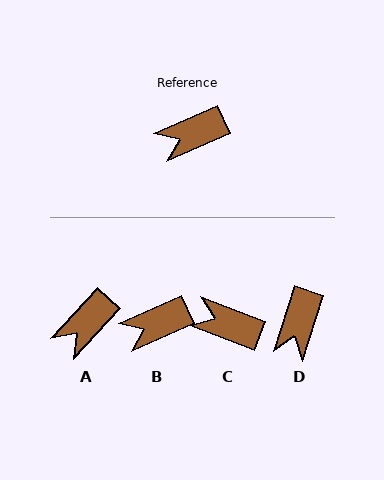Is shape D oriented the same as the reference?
No, it is off by about 49 degrees.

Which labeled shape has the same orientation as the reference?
B.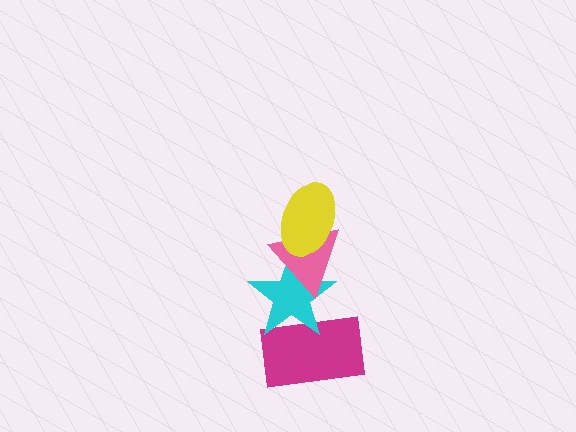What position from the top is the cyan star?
The cyan star is 3rd from the top.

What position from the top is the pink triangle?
The pink triangle is 2nd from the top.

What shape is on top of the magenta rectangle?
The cyan star is on top of the magenta rectangle.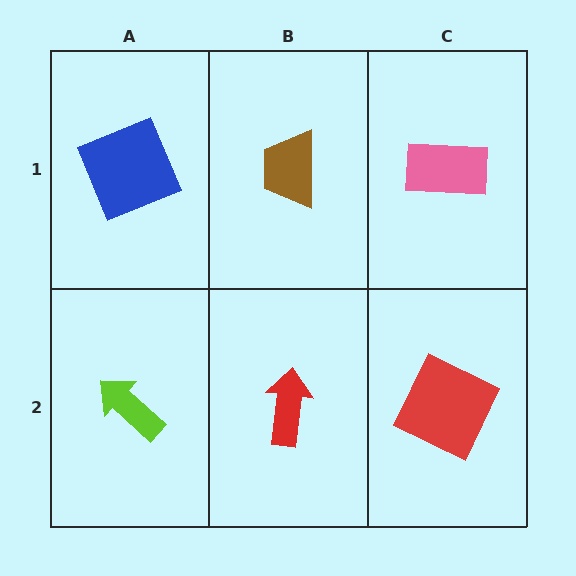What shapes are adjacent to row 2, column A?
A blue square (row 1, column A), a red arrow (row 2, column B).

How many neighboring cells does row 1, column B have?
3.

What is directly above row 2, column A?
A blue square.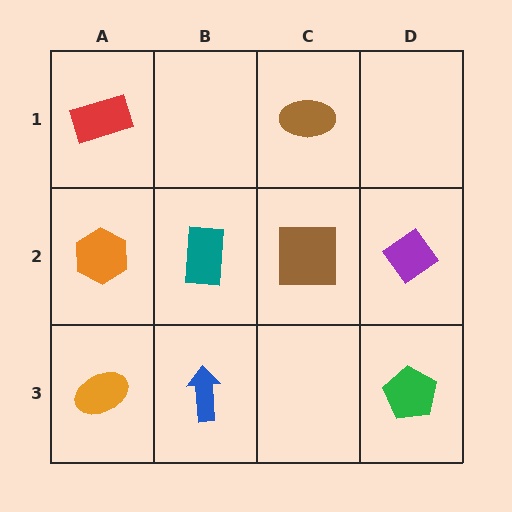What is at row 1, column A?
A red rectangle.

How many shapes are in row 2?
4 shapes.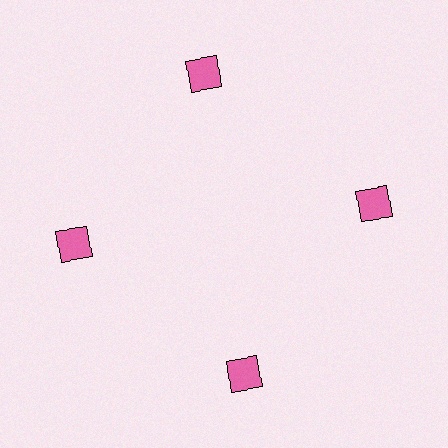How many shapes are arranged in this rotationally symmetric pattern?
There are 4 shapes, arranged in 4 groups of 1.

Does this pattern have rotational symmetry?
Yes, this pattern has 4-fold rotational symmetry. It looks the same after rotating 90 degrees around the center.